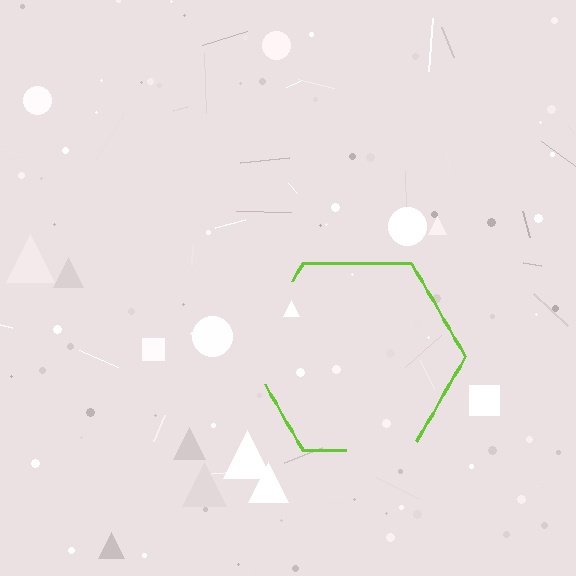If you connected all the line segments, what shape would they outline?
They would outline a hexagon.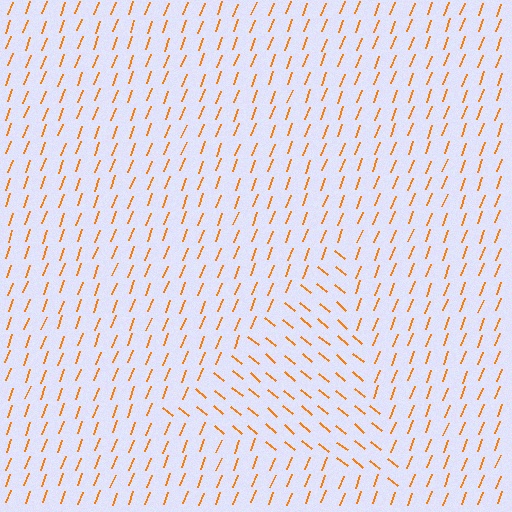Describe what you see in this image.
The image is filled with small orange line segments. A triangle region in the image has lines oriented differently from the surrounding lines, creating a visible texture boundary.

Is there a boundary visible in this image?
Yes, there is a texture boundary formed by a change in line orientation.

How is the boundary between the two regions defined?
The boundary is defined purely by a change in line orientation (approximately 71 degrees difference). All lines are the same color and thickness.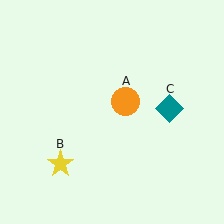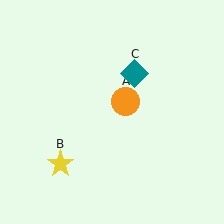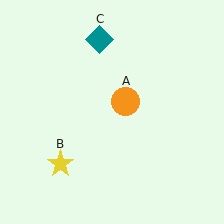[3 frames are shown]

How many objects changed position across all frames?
1 object changed position: teal diamond (object C).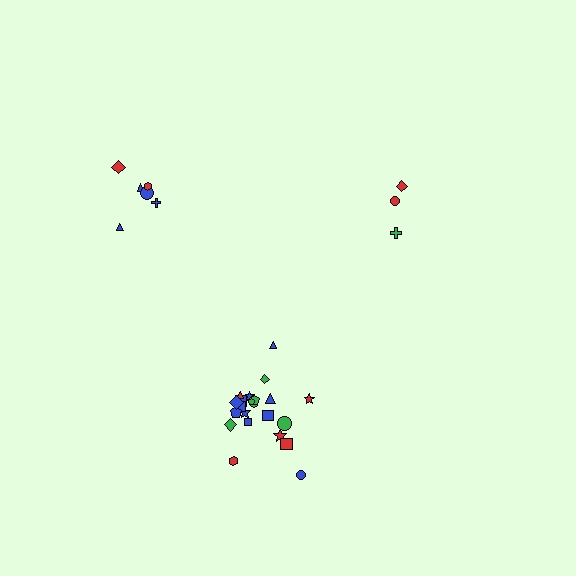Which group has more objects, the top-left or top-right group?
The top-left group.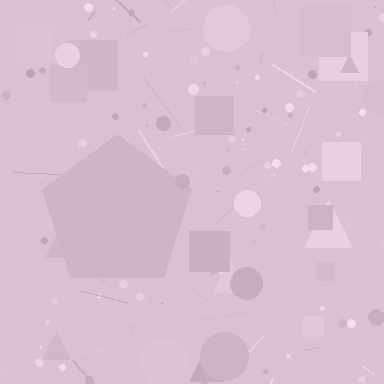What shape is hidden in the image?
A pentagon is hidden in the image.